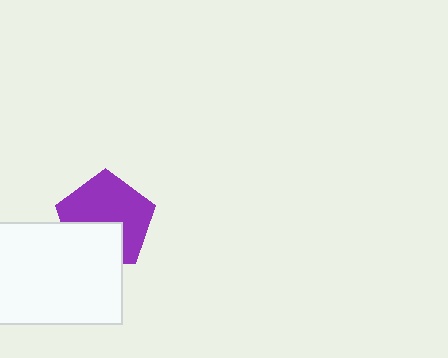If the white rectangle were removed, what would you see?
You would see the complete purple pentagon.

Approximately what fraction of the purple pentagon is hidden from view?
Roughly 36% of the purple pentagon is hidden behind the white rectangle.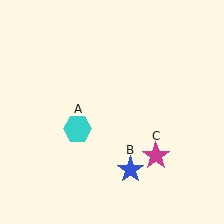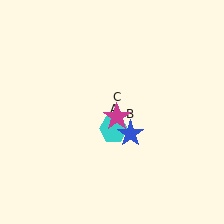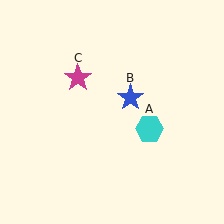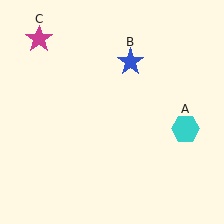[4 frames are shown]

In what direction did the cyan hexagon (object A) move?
The cyan hexagon (object A) moved right.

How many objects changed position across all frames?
3 objects changed position: cyan hexagon (object A), blue star (object B), magenta star (object C).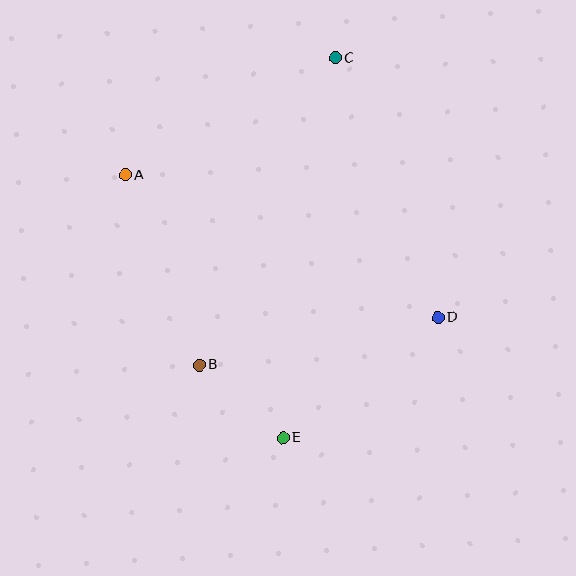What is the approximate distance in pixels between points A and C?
The distance between A and C is approximately 241 pixels.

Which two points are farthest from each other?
Points C and E are farthest from each other.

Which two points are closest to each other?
Points B and E are closest to each other.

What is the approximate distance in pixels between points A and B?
The distance between A and B is approximately 204 pixels.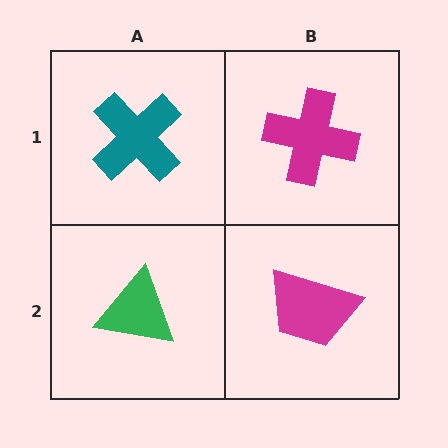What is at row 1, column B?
A magenta cross.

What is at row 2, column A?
A green triangle.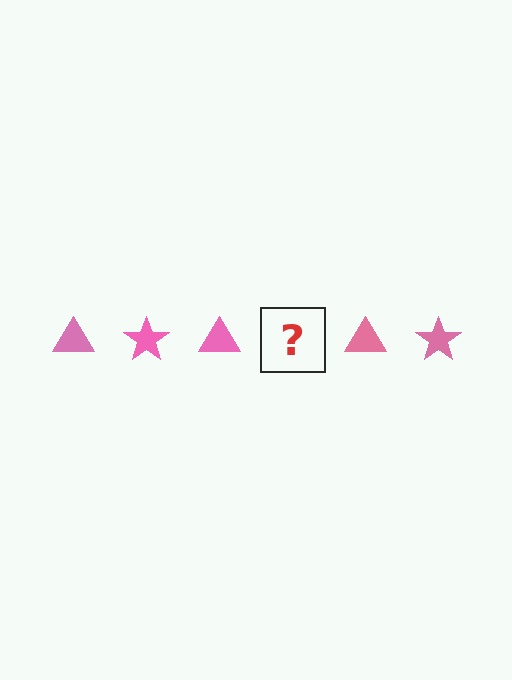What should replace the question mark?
The question mark should be replaced with a pink star.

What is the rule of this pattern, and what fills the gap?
The rule is that the pattern cycles through triangle, star shapes in pink. The gap should be filled with a pink star.